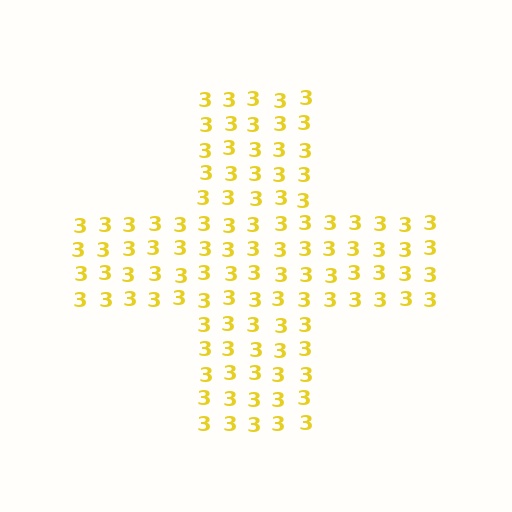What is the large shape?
The large shape is a cross.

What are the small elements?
The small elements are digit 3's.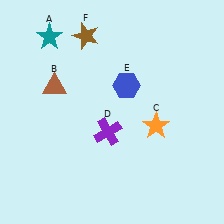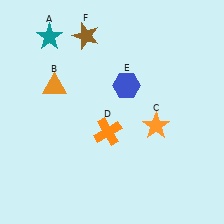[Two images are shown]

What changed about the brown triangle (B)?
In Image 1, B is brown. In Image 2, it changed to orange.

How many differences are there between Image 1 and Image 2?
There are 2 differences between the two images.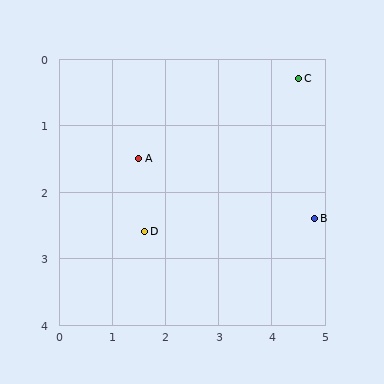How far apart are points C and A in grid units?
Points C and A are about 3.2 grid units apart.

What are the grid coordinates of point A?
Point A is at approximately (1.5, 1.5).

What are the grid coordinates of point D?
Point D is at approximately (1.6, 2.6).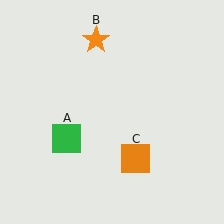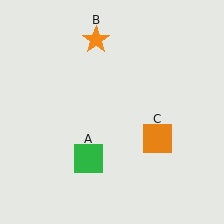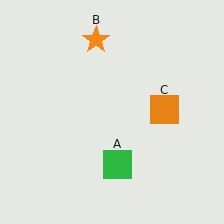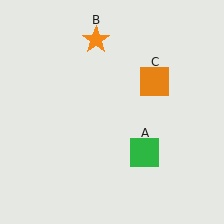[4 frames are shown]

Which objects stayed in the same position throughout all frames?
Orange star (object B) remained stationary.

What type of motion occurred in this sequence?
The green square (object A), orange square (object C) rotated counterclockwise around the center of the scene.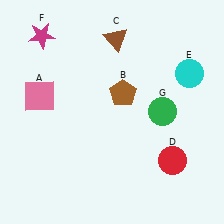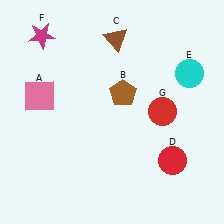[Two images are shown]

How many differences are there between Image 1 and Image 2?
There is 1 difference between the two images.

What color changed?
The circle (G) changed from green in Image 1 to red in Image 2.